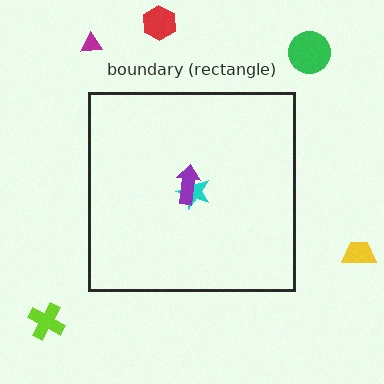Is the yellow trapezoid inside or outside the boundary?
Outside.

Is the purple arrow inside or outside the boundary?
Inside.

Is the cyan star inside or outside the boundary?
Inside.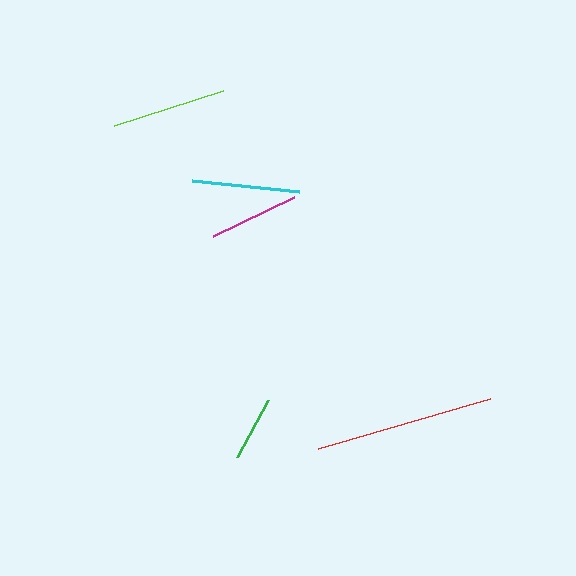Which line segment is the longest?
The red line is the longest at approximately 179 pixels.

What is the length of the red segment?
The red segment is approximately 179 pixels long.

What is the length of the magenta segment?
The magenta segment is approximately 89 pixels long.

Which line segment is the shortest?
The green line is the shortest at approximately 65 pixels.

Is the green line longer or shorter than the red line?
The red line is longer than the green line.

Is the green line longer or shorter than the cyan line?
The cyan line is longer than the green line.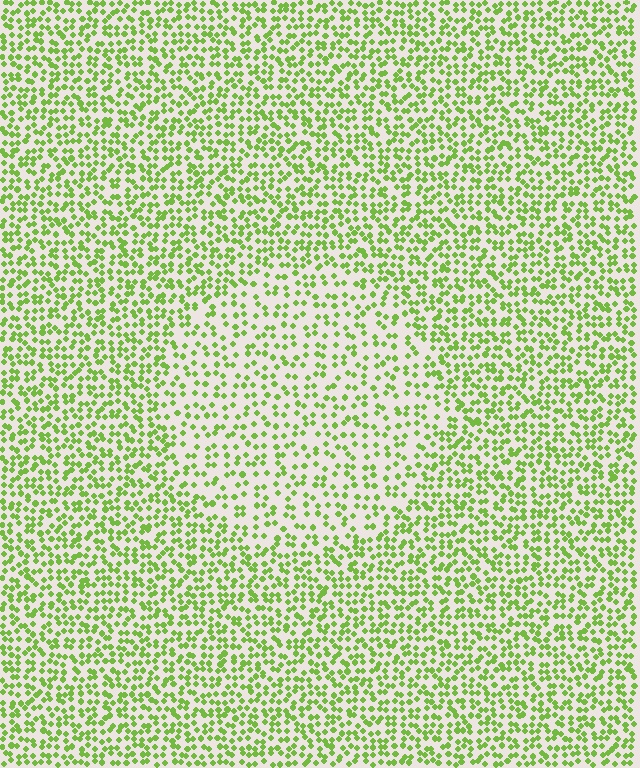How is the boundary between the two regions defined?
The boundary is defined by a change in element density (approximately 1.7x ratio). All elements are the same color, size, and shape.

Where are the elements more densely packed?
The elements are more densely packed outside the circle boundary.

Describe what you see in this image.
The image contains small lime elements arranged at two different densities. A circle-shaped region is visible where the elements are less densely packed than the surrounding area.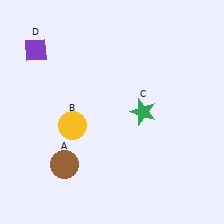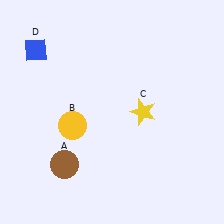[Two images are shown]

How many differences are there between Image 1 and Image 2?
There are 2 differences between the two images.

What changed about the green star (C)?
In Image 1, C is green. In Image 2, it changed to yellow.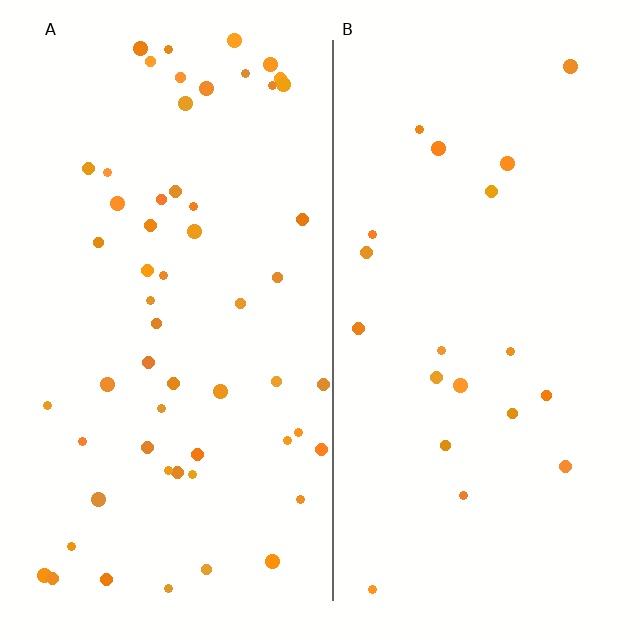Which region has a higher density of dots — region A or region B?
A (the left).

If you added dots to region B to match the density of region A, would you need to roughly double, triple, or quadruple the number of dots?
Approximately triple.